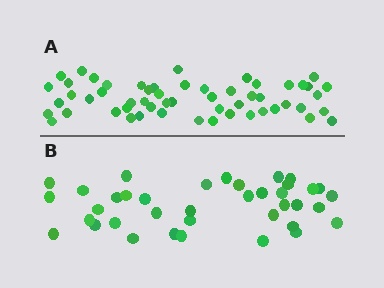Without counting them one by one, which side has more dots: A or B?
Region A (the top region) has more dots.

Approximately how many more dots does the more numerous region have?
Region A has approximately 15 more dots than region B.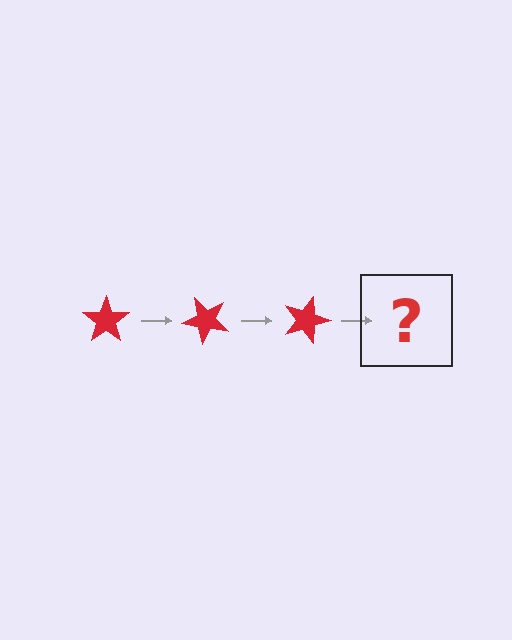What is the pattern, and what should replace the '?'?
The pattern is that the star rotates 45 degrees each step. The '?' should be a red star rotated 135 degrees.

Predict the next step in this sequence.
The next step is a red star rotated 135 degrees.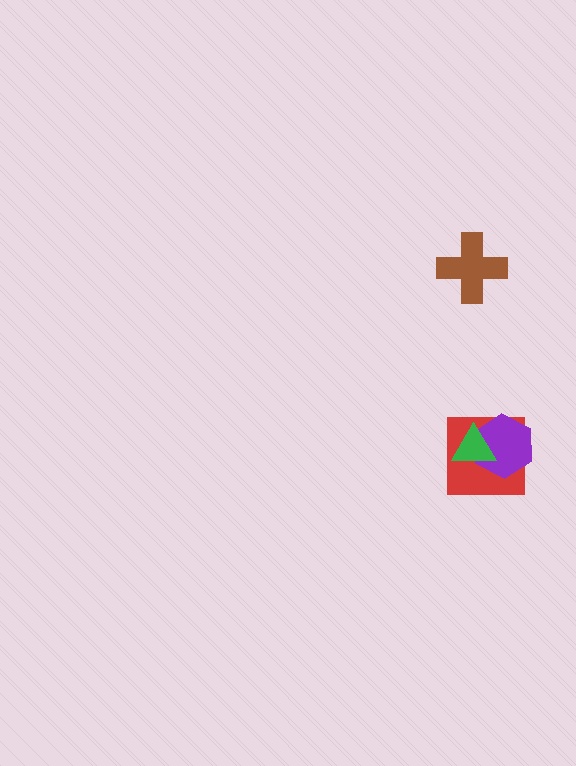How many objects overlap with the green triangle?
2 objects overlap with the green triangle.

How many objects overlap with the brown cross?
0 objects overlap with the brown cross.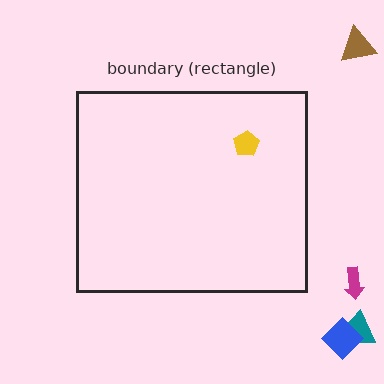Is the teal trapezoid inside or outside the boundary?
Outside.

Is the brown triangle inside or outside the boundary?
Outside.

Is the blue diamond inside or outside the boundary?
Outside.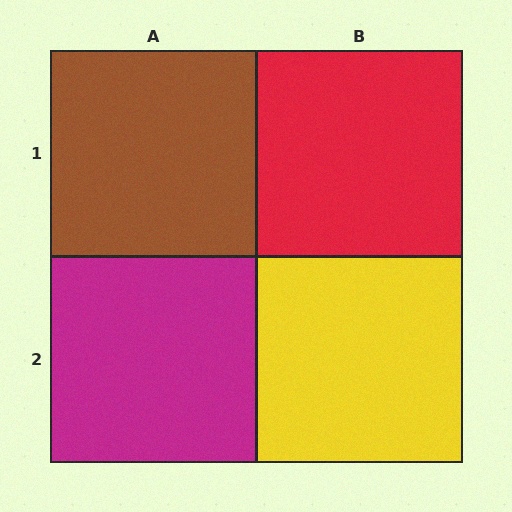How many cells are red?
1 cell is red.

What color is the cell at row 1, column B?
Red.